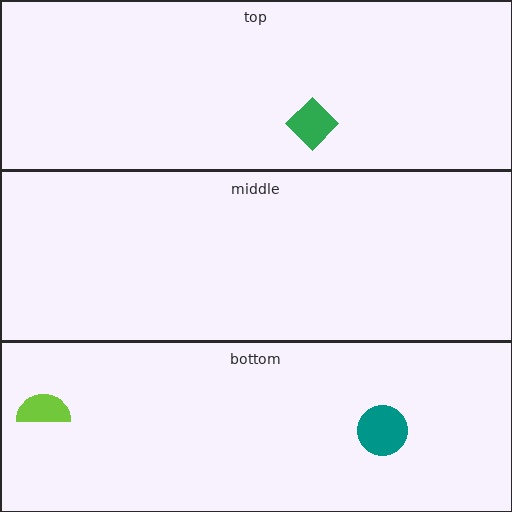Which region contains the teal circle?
The bottom region.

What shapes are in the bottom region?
The lime semicircle, the teal circle.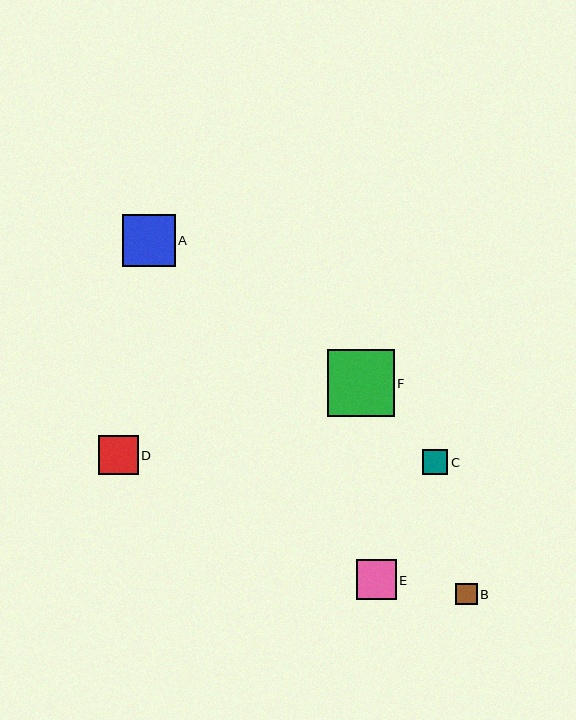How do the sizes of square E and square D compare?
Square E and square D are approximately the same size.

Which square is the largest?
Square F is the largest with a size of approximately 67 pixels.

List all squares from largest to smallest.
From largest to smallest: F, A, E, D, C, B.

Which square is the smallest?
Square B is the smallest with a size of approximately 21 pixels.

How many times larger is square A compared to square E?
Square A is approximately 1.3 times the size of square E.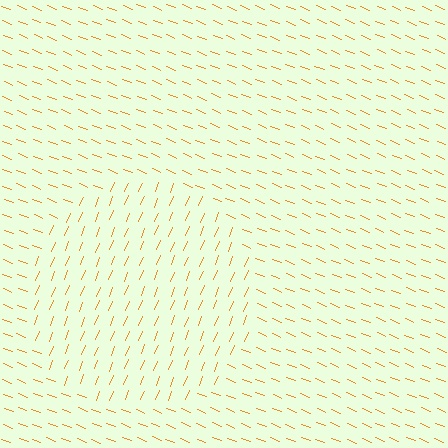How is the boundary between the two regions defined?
The boundary is defined purely by a change in line orientation (approximately 89 degrees difference). All lines are the same color and thickness.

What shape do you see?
I see a circle.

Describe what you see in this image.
The image is filled with small orange line segments. A circle region in the image has lines oriented differently from the surrounding lines, creating a visible texture boundary.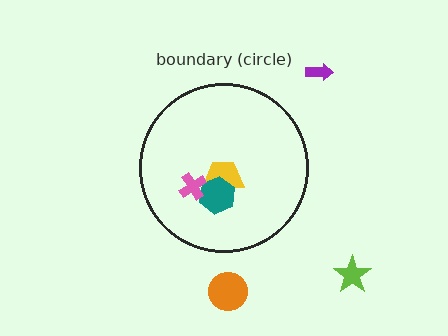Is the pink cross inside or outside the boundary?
Inside.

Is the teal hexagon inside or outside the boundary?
Inside.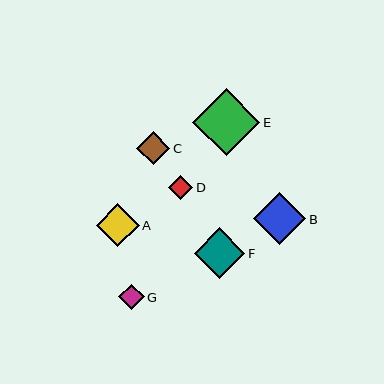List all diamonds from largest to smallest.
From largest to smallest: E, B, F, A, C, G, D.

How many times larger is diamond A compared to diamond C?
Diamond A is approximately 1.3 times the size of diamond C.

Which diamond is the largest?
Diamond E is the largest with a size of approximately 67 pixels.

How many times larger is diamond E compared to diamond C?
Diamond E is approximately 2.0 times the size of diamond C.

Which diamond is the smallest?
Diamond D is the smallest with a size of approximately 24 pixels.